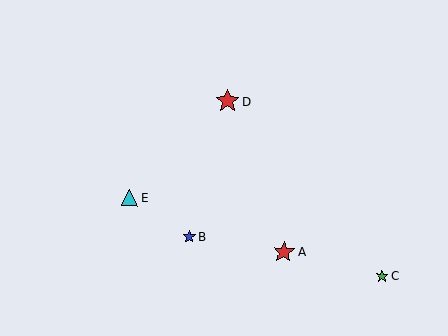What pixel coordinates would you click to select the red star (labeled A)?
Click at (284, 252) to select the red star A.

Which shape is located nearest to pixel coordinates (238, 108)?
The red star (labeled D) at (227, 101) is nearest to that location.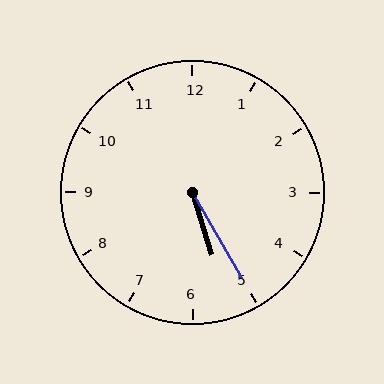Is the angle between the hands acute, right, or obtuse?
It is acute.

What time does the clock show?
5:25.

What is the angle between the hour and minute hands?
Approximately 12 degrees.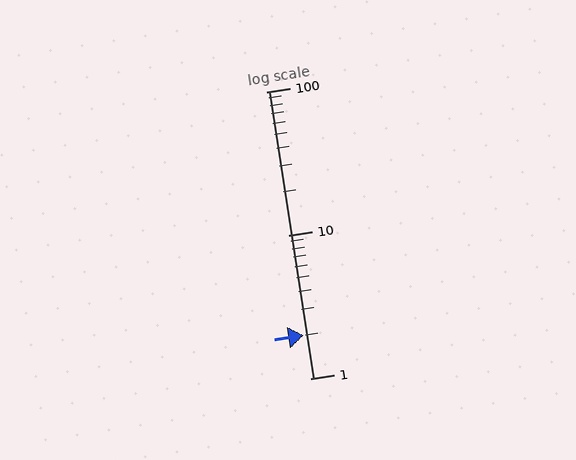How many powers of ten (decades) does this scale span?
The scale spans 2 decades, from 1 to 100.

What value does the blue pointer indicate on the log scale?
The pointer indicates approximately 2.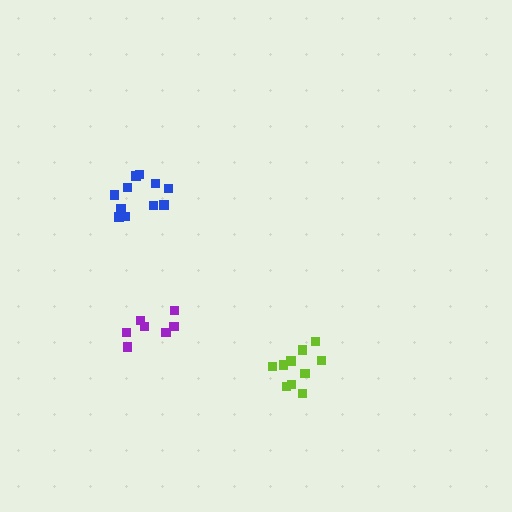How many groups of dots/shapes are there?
There are 3 groups.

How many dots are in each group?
Group 1: 11 dots, Group 2: 10 dots, Group 3: 7 dots (28 total).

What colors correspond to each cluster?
The clusters are colored: blue, lime, purple.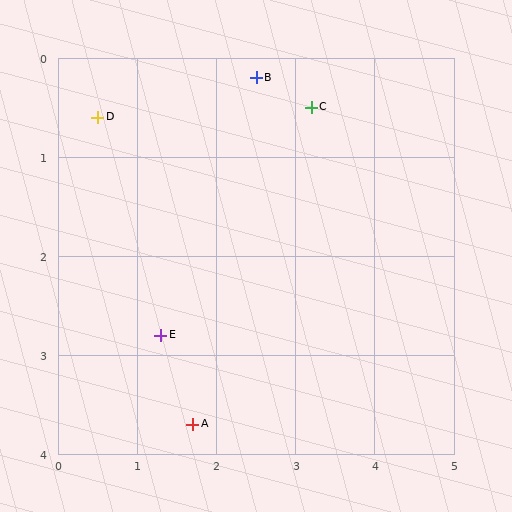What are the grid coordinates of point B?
Point B is at approximately (2.5, 0.2).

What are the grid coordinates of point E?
Point E is at approximately (1.3, 2.8).